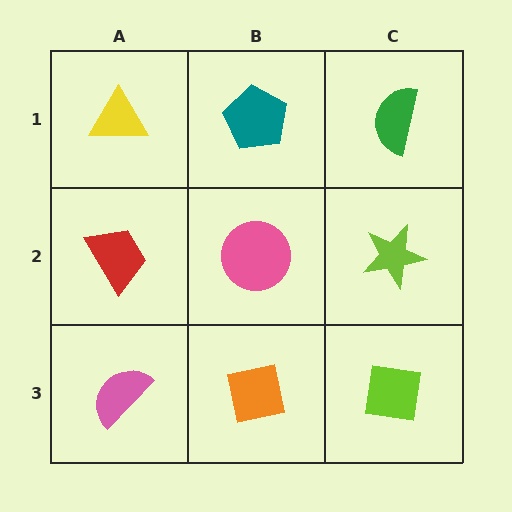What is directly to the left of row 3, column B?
A pink semicircle.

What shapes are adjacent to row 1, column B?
A pink circle (row 2, column B), a yellow triangle (row 1, column A), a green semicircle (row 1, column C).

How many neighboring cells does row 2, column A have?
3.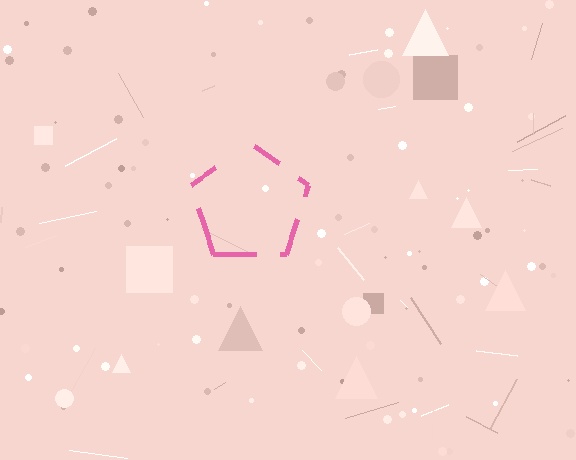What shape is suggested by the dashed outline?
The dashed outline suggests a pentagon.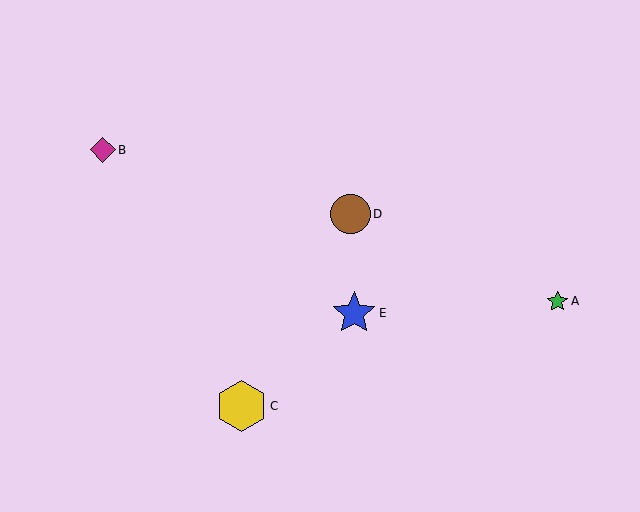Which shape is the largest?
The yellow hexagon (labeled C) is the largest.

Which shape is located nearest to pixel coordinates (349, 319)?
The blue star (labeled E) at (354, 313) is nearest to that location.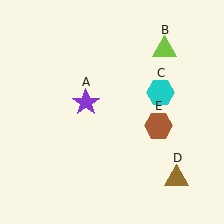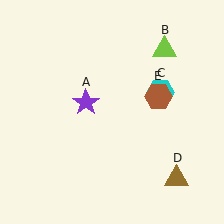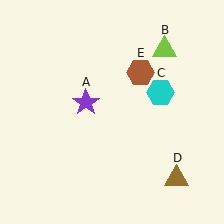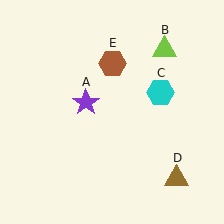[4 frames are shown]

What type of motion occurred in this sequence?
The brown hexagon (object E) rotated counterclockwise around the center of the scene.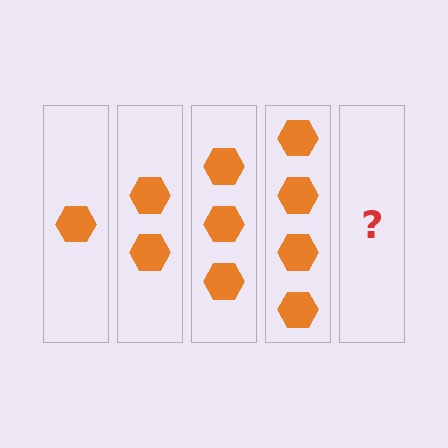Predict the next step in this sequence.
The next step is 5 hexagons.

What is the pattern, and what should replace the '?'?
The pattern is that each step adds one more hexagon. The '?' should be 5 hexagons.